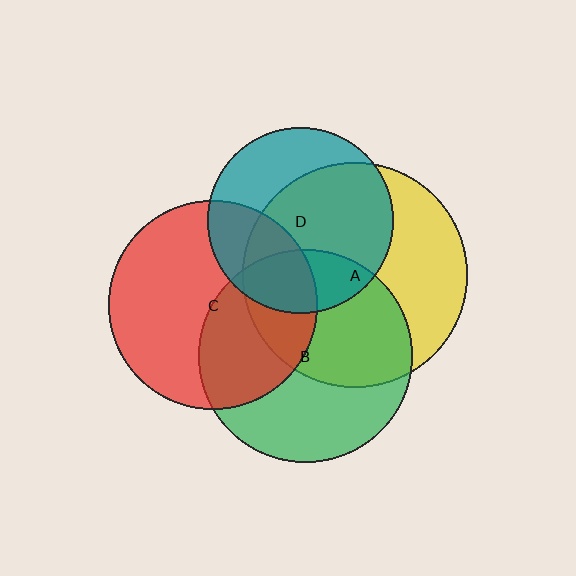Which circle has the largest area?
Circle A (yellow).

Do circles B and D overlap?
Yes.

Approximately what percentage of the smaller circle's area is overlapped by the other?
Approximately 25%.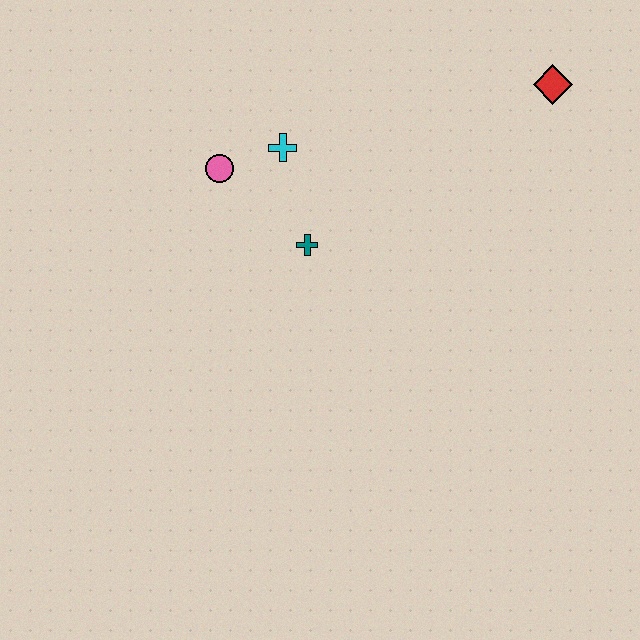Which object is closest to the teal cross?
The cyan cross is closest to the teal cross.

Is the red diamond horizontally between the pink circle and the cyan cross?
No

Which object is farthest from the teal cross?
The red diamond is farthest from the teal cross.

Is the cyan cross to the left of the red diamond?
Yes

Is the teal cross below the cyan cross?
Yes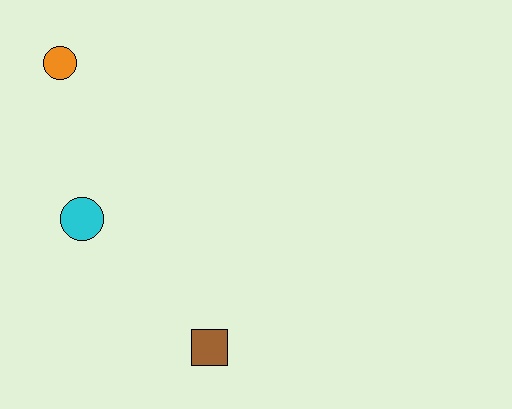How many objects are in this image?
There are 3 objects.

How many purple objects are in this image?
There are no purple objects.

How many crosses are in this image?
There are no crosses.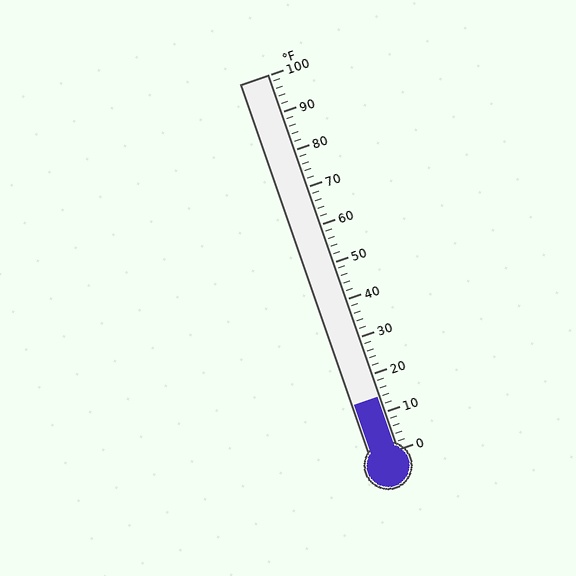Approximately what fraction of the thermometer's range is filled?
The thermometer is filled to approximately 15% of its range.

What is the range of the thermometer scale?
The thermometer scale ranges from 0°F to 100°F.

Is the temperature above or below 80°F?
The temperature is below 80°F.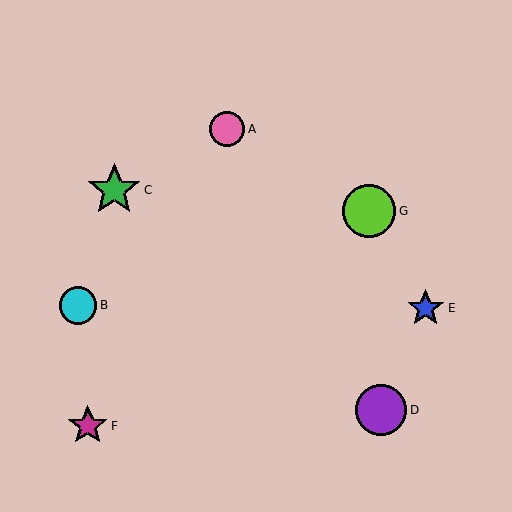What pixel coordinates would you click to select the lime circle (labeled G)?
Click at (369, 211) to select the lime circle G.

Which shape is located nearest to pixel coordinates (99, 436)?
The magenta star (labeled F) at (88, 426) is nearest to that location.